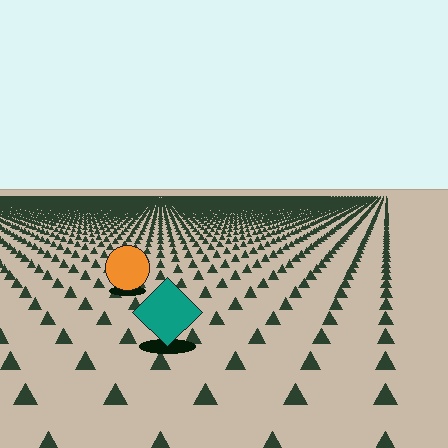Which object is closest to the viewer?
The teal diamond is closest. The texture marks near it are larger and more spread out.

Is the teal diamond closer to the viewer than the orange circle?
Yes. The teal diamond is closer — you can tell from the texture gradient: the ground texture is coarser near it.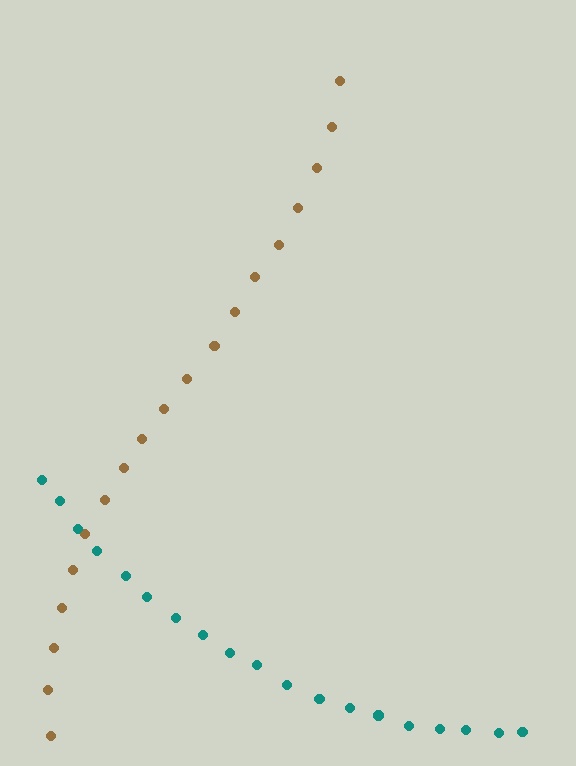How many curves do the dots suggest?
There are 2 distinct paths.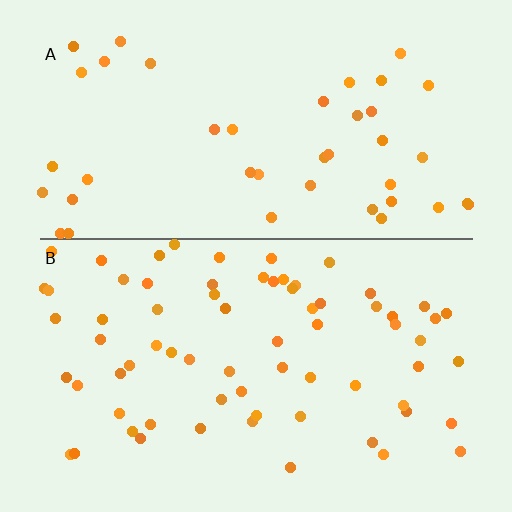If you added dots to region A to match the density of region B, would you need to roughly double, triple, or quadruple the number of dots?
Approximately double.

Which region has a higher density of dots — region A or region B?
B (the bottom).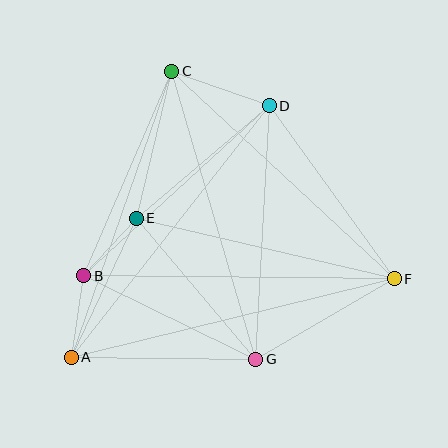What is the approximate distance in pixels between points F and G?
The distance between F and G is approximately 160 pixels.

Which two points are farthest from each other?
Points A and F are farthest from each other.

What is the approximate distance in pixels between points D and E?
The distance between D and E is approximately 174 pixels.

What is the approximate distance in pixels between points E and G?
The distance between E and G is approximately 185 pixels.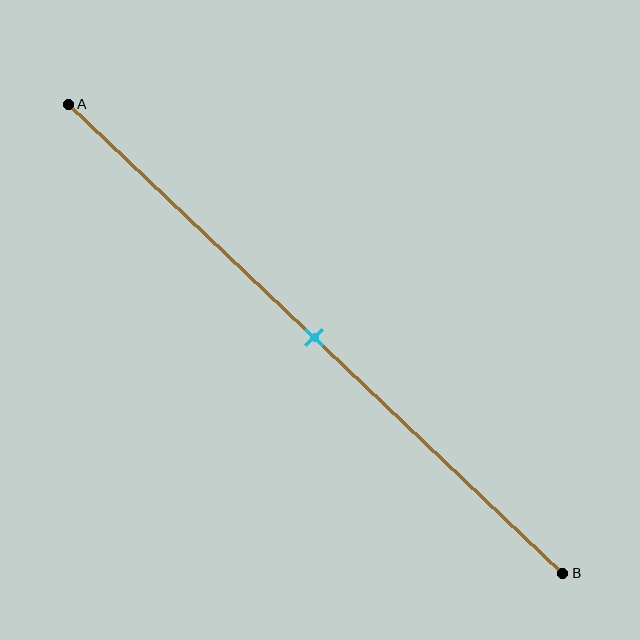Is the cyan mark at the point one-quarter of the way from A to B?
No, the mark is at about 50% from A, not at the 25% one-quarter point.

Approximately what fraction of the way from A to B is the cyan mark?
The cyan mark is approximately 50% of the way from A to B.